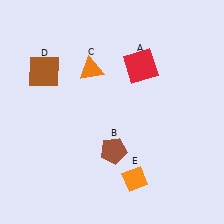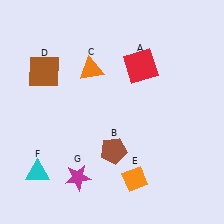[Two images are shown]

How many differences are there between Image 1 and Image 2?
There are 2 differences between the two images.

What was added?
A cyan triangle (F), a magenta star (G) were added in Image 2.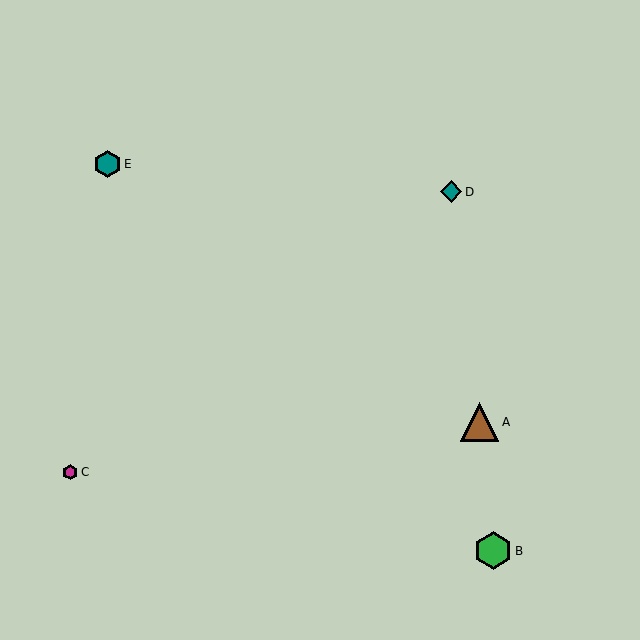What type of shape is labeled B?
Shape B is a green hexagon.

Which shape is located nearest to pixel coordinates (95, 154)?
The teal hexagon (labeled E) at (107, 164) is nearest to that location.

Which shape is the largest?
The brown triangle (labeled A) is the largest.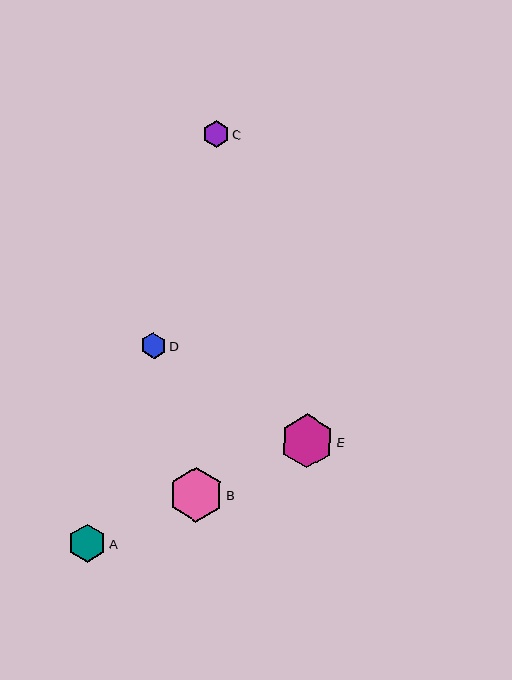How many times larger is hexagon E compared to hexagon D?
Hexagon E is approximately 2.1 times the size of hexagon D.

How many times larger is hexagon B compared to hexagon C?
Hexagon B is approximately 2.1 times the size of hexagon C.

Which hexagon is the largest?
Hexagon B is the largest with a size of approximately 55 pixels.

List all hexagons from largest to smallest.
From largest to smallest: B, E, A, C, D.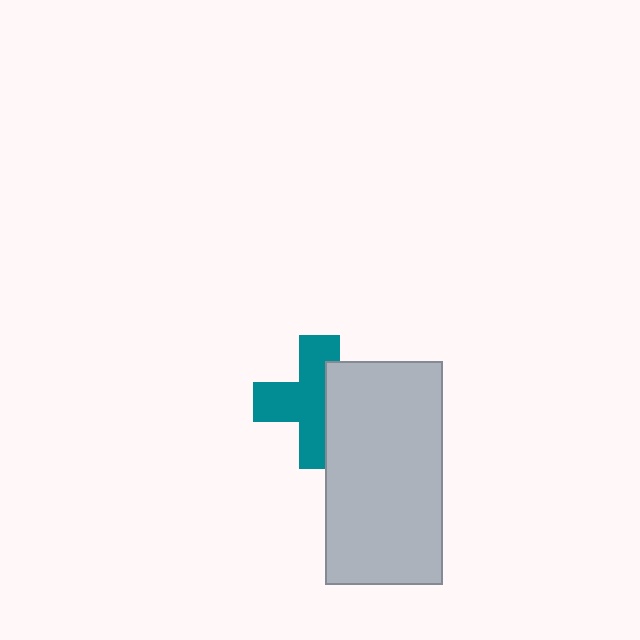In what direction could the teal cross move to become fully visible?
The teal cross could move left. That would shift it out from behind the light gray rectangle entirely.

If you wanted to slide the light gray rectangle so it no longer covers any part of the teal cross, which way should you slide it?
Slide it right — that is the most direct way to separate the two shapes.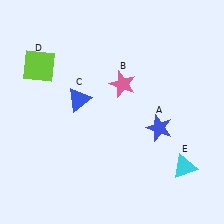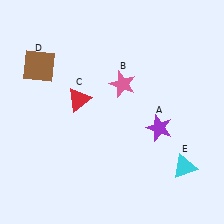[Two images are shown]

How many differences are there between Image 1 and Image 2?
There are 3 differences between the two images.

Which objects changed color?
A changed from blue to purple. C changed from blue to red. D changed from lime to brown.